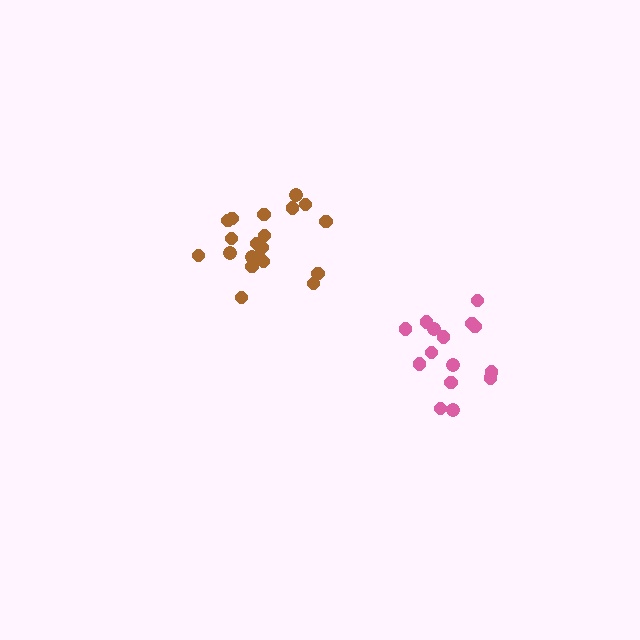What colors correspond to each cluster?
The clusters are colored: pink, brown.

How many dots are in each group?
Group 1: 15 dots, Group 2: 20 dots (35 total).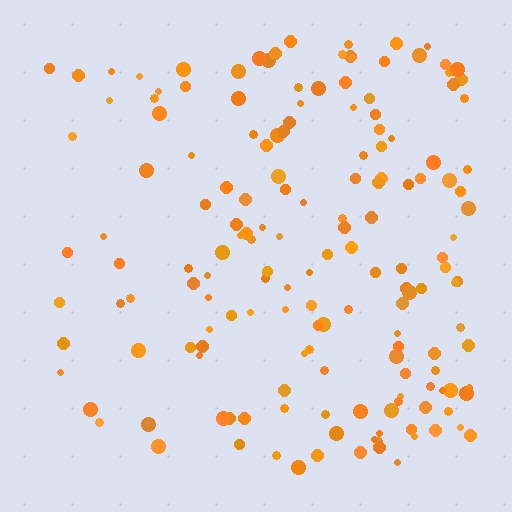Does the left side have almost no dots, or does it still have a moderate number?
Still a moderate number, just noticeably fewer than the right.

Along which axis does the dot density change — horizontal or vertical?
Horizontal.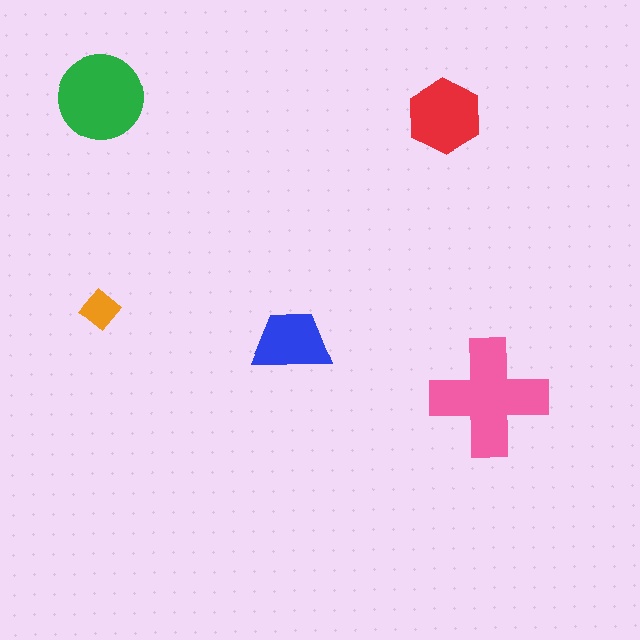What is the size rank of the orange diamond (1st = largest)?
5th.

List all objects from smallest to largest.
The orange diamond, the blue trapezoid, the red hexagon, the green circle, the pink cross.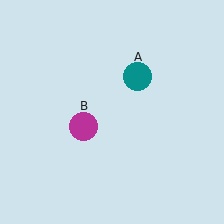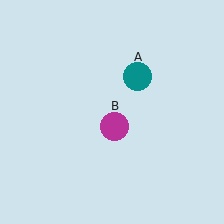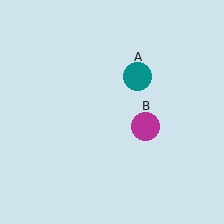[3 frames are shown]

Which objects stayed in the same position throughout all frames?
Teal circle (object A) remained stationary.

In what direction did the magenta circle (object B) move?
The magenta circle (object B) moved right.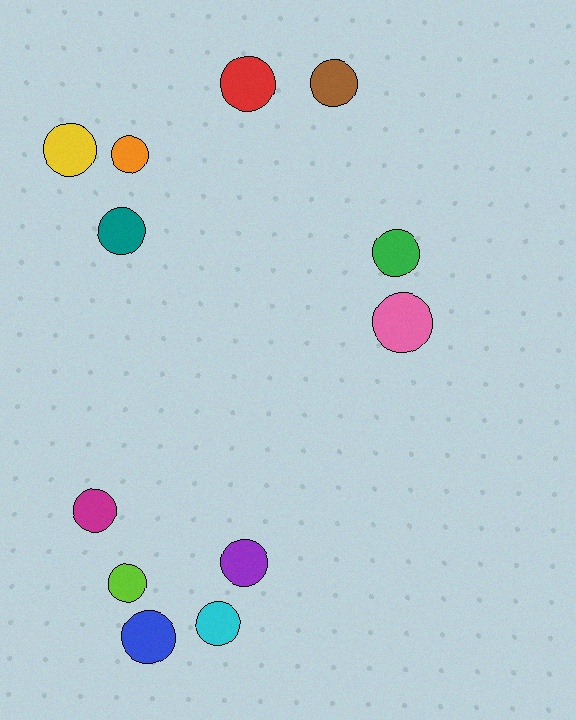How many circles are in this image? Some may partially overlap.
There are 12 circles.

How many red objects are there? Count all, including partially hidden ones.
There is 1 red object.